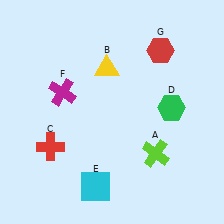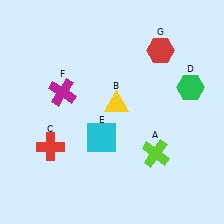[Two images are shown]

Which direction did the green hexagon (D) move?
The green hexagon (D) moved up.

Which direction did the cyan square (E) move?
The cyan square (E) moved up.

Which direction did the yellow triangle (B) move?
The yellow triangle (B) moved down.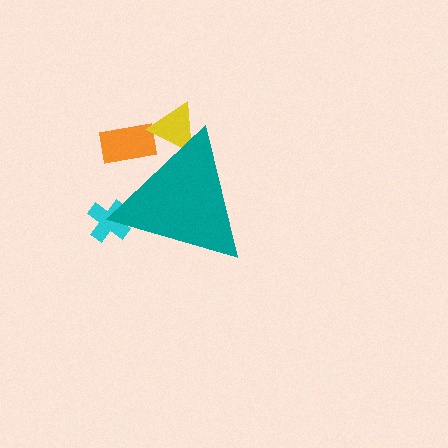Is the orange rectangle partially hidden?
Yes, the orange rectangle is partially hidden behind the teal triangle.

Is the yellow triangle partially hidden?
Yes, the yellow triangle is partially hidden behind the teal triangle.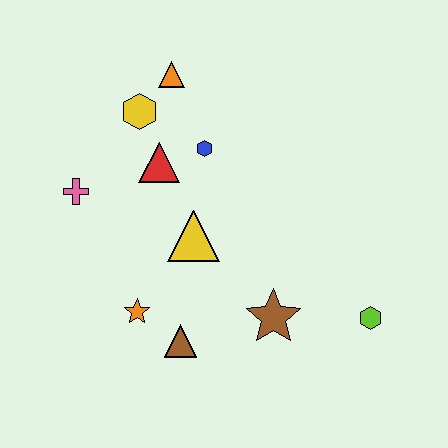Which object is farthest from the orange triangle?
The lime hexagon is farthest from the orange triangle.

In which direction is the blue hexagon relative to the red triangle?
The blue hexagon is to the right of the red triangle.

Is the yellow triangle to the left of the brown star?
Yes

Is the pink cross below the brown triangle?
No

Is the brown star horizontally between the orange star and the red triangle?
No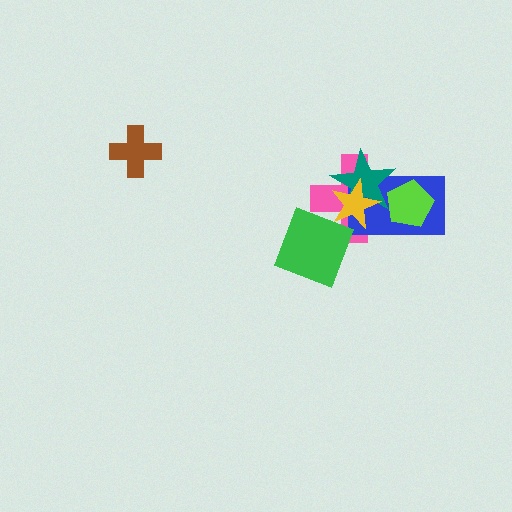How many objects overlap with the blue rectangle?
4 objects overlap with the blue rectangle.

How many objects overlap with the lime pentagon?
3 objects overlap with the lime pentagon.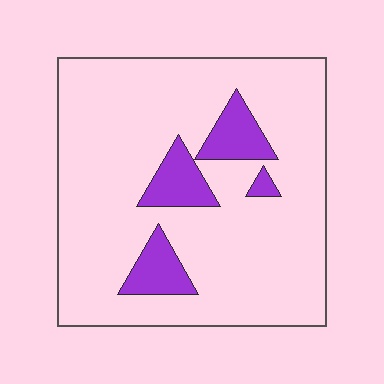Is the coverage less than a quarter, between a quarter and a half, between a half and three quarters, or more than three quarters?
Less than a quarter.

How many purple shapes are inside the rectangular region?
4.